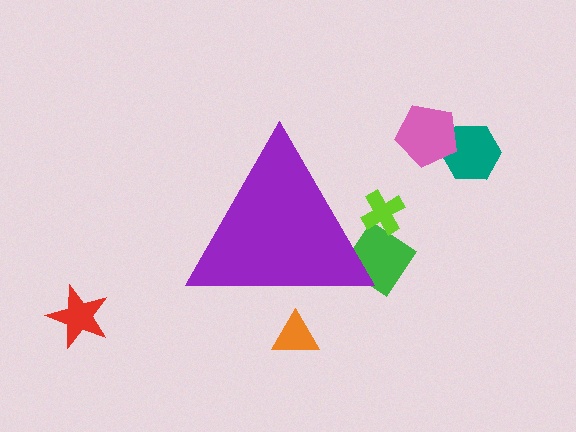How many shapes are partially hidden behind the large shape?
3 shapes are partially hidden.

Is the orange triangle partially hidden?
Yes, the orange triangle is partially hidden behind the purple triangle.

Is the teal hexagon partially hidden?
No, the teal hexagon is fully visible.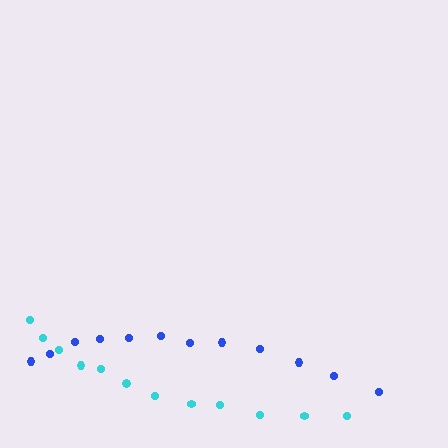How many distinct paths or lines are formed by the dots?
There are 2 distinct paths.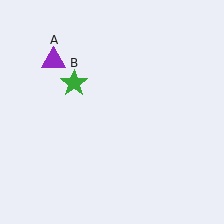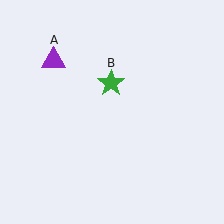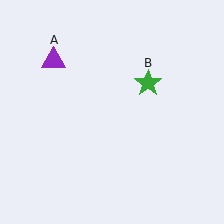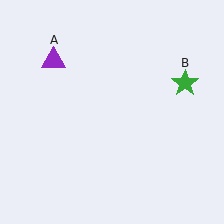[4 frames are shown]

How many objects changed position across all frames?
1 object changed position: green star (object B).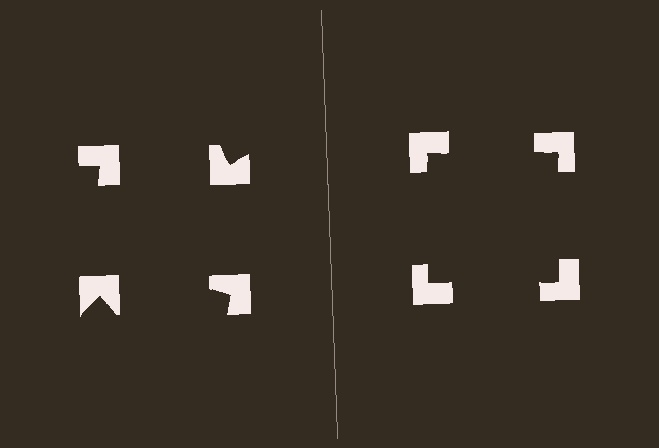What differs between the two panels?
The notched squares are positioned identically on both sides; only the wedge orientations differ. On the right they align to a square; on the left they are misaligned.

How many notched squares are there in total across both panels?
8 — 4 on each side.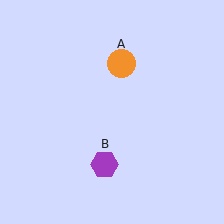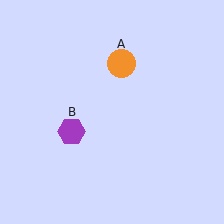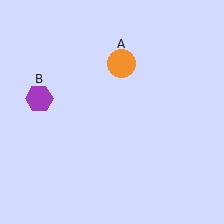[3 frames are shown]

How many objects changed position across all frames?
1 object changed position: purple hexagon (object B).